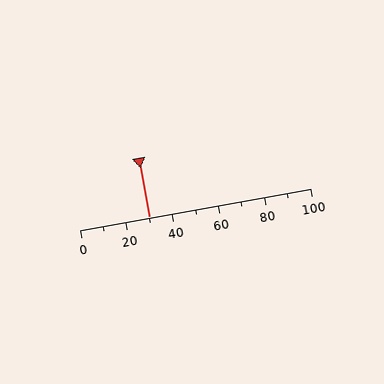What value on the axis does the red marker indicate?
The marker indicates approximately 30.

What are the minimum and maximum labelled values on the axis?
The axis runs from 0 to 100.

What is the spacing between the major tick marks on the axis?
The major ticks are spaced 20 apart.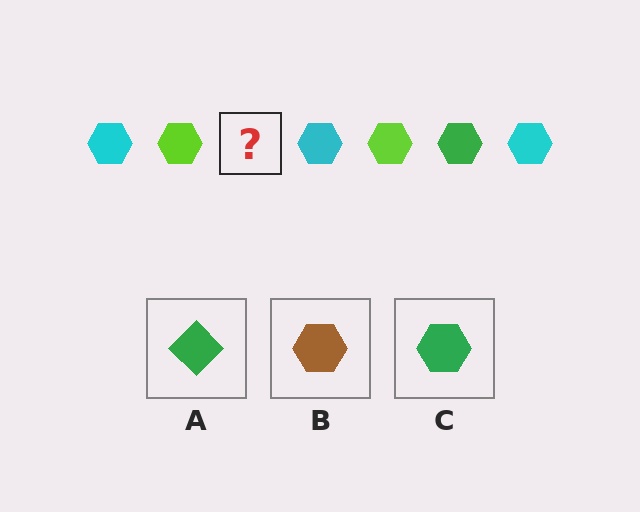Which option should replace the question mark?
Option C.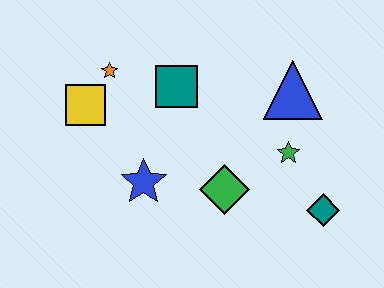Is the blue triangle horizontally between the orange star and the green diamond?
No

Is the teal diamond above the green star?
No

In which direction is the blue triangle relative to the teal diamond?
The blue triangle is above the teal diamond.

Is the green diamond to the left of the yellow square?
No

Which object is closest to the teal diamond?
The green star is closest to the teal diamond.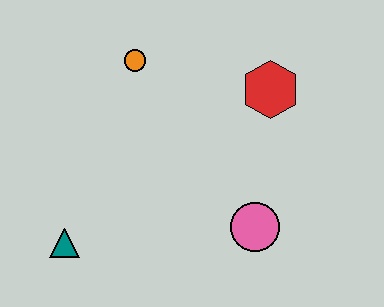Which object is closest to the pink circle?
The red hexagon is closest to the pink circle.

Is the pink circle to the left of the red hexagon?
Yes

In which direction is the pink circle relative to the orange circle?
The pink circle is below the orange circle.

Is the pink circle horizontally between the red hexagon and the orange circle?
Yes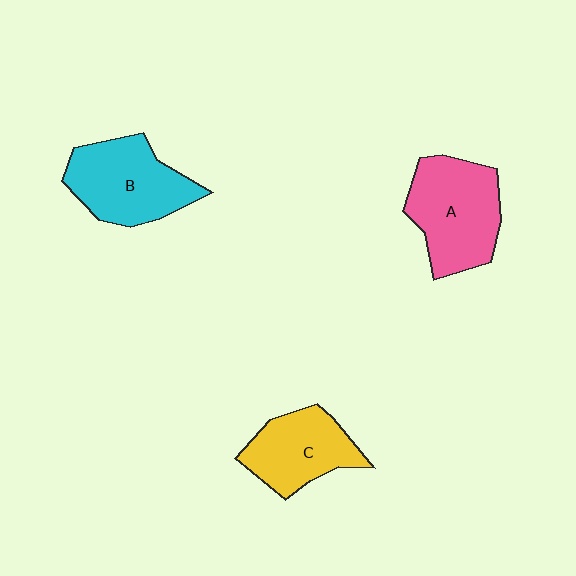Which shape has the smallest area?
Shape C (yellow).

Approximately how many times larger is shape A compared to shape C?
Approximately 1.3 times.